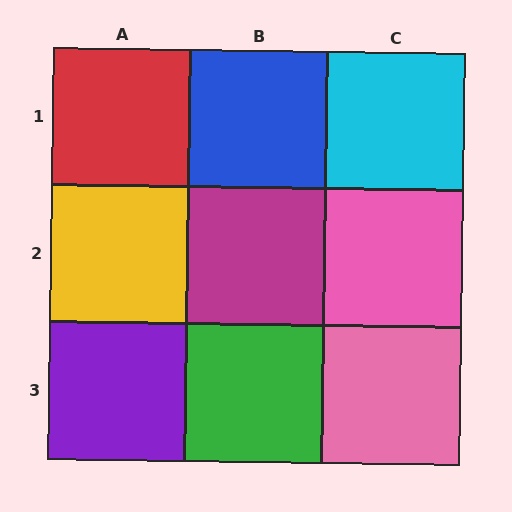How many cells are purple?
1 cell is purple.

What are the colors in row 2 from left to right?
Yellow, magenta, pink.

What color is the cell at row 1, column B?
Blue.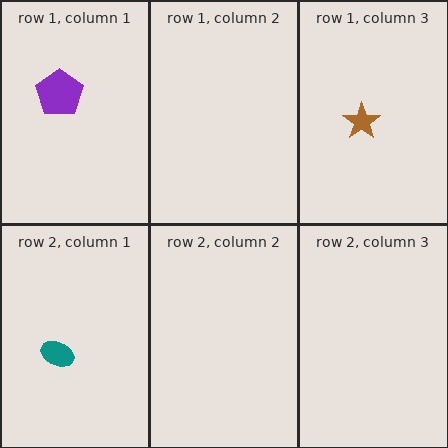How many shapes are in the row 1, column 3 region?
1.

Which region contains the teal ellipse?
The row 2, column 1 region.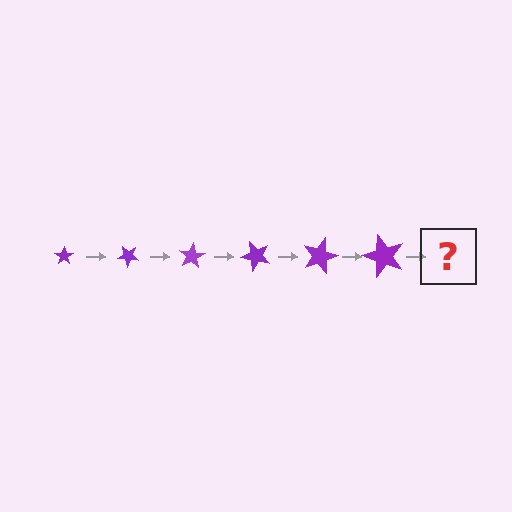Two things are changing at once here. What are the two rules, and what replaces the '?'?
The two rules are that the star grows larger each step and it rotates 40 degrees each step. The '?' should be a star, larger than the previous one and rotated 240 degrees from the start.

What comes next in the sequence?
The next element should be a star, larger than the previous one and rotated 240 degrees from the start.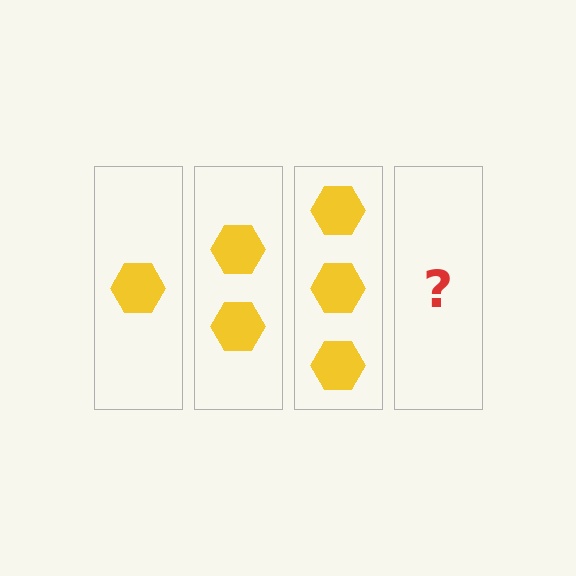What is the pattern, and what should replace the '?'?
The pattern is that each step adds one more hexagon. The '?' should be 4 hexagons.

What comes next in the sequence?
The next element should be 4 hexagons.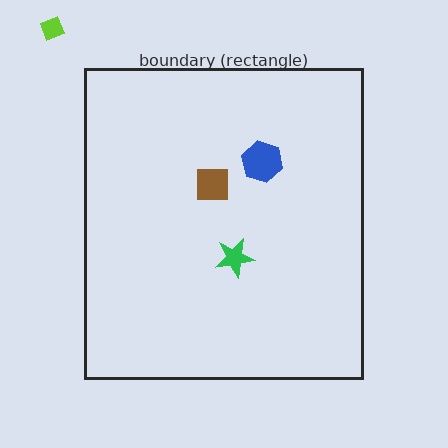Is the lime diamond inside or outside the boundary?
Outside.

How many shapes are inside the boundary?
3 inside, 1 outside.